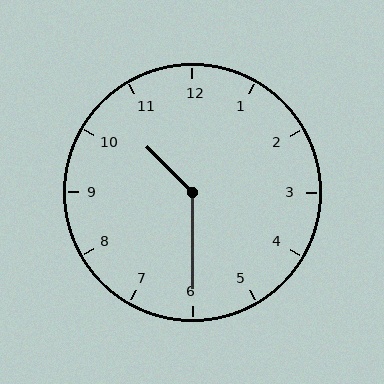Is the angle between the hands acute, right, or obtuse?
It is obtuse.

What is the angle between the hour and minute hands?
Approximately 135 degrees.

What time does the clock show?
10:30.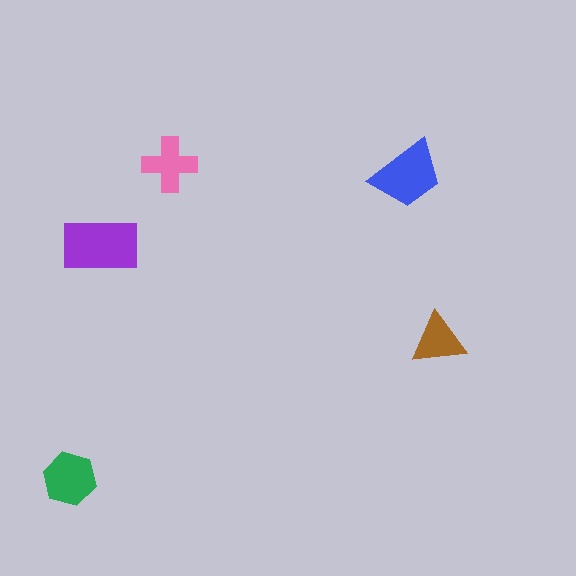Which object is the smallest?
The brown triangle.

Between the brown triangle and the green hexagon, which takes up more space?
The green hexagon.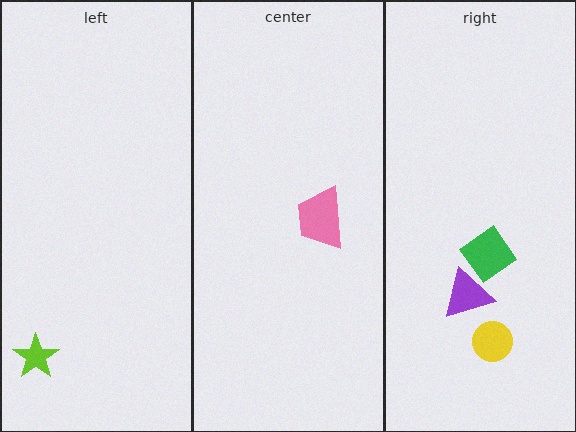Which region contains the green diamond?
The right region.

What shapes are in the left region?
The lime star.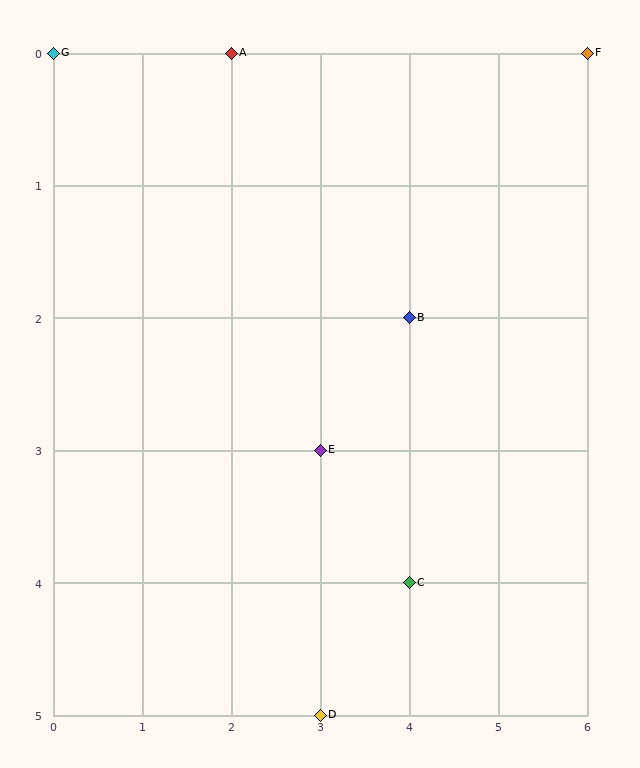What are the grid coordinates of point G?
Point G is at grid coordinates (0, 0).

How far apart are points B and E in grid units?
Points B and E are 1 column and 1 row apart (about 1.4 grid units diagonally).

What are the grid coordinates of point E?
Point E is at grid coordinates (3, 3).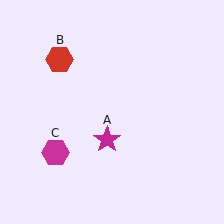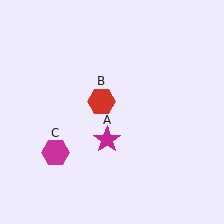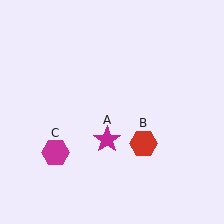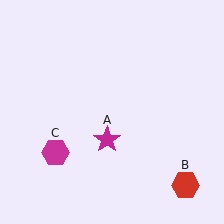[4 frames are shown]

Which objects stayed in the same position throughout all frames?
Magenta star (object A) and magenta hexagon (object C) remained stationary.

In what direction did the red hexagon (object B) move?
The red hexagon (object B) moved down and to the right.